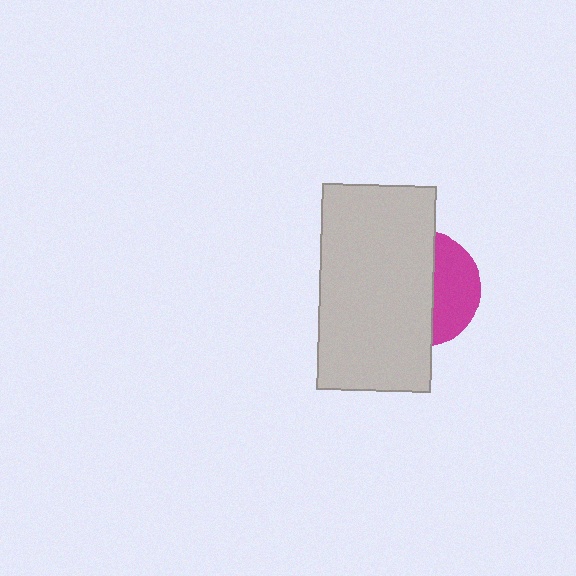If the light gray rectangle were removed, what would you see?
You would see the complete magenta circle.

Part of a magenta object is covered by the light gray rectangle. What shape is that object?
It is a circle.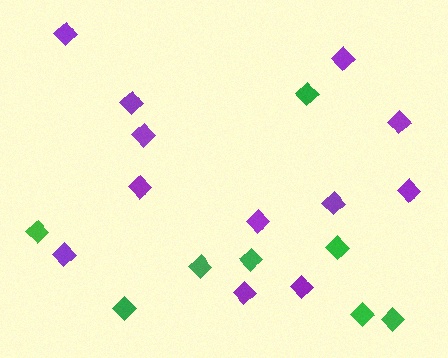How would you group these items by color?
There are 2 groups: one group of green diamonds (8) and one group of purple diamonds (12).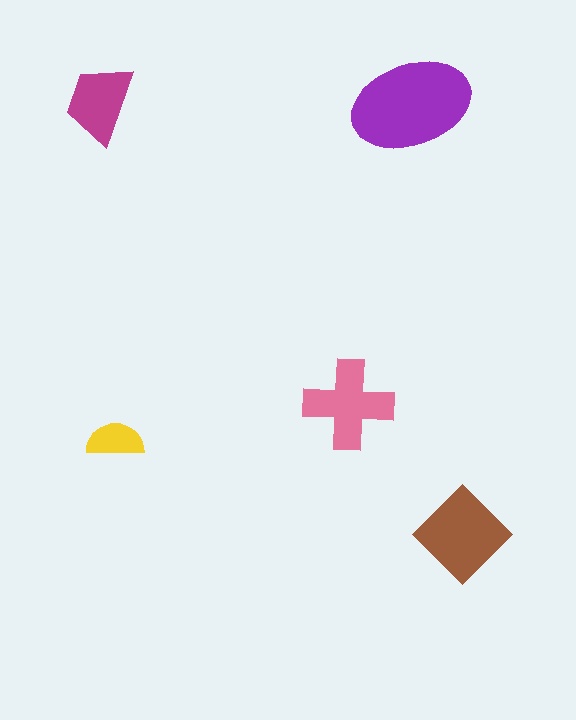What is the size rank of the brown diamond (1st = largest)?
2nd.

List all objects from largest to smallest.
The purple ellipse, the brown diamond, the pink cross, the magenta trapezoid, the yellow semicircle.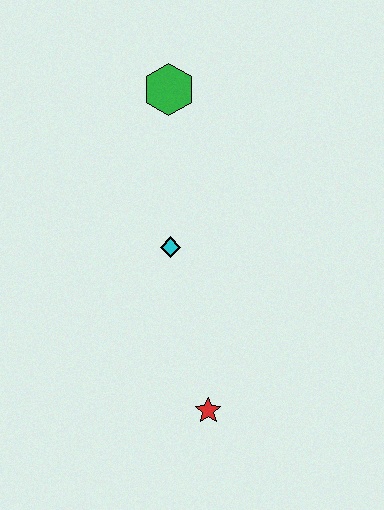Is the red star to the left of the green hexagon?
No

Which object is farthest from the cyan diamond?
The red star is farthest from the cyan diamond.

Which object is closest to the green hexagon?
The cyan diamond is closest to the green hexagon.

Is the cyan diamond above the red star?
Yes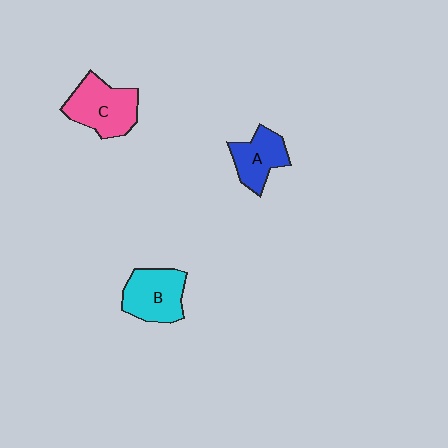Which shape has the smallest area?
Shape A (blue).